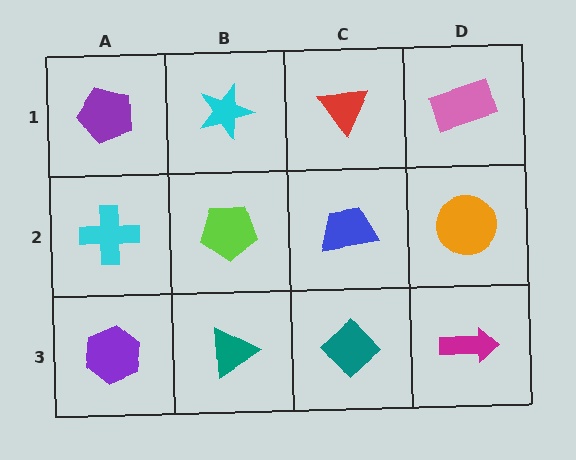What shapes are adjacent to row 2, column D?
A pink rectangle (row 1, column D), a magenta arrow (row 3, column D), a blue trapezoid (row 2, column C).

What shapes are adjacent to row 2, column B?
A cyan star (row 1, column B), a teal triangle (row 3, column B), a cyan cross (row 2, column A), a blue trapezoid (row 2, column C).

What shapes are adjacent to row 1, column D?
An orange circle (row 2, column D), a red triangle (row 1, column C).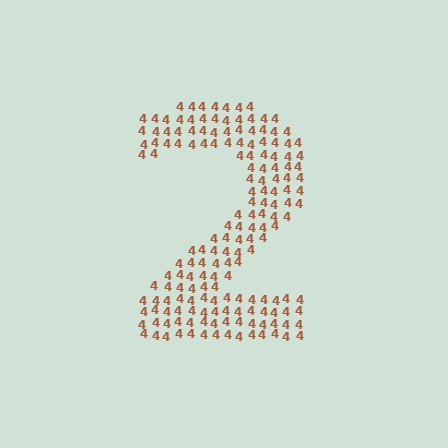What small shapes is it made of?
It is made of small digit 4's.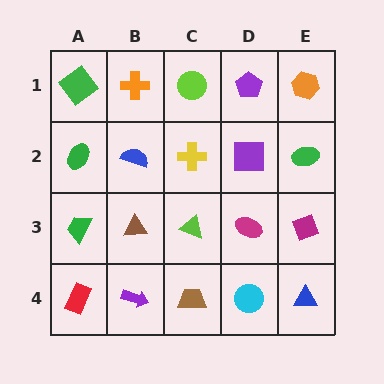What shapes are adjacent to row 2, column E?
An orange hexagon (row 1, column E), a magenta diamond (row 3, column E), a purple square (row 2, column D).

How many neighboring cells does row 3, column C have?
4.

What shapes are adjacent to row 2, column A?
A green diamond (row 1, column A), a green trapezoid (row 3, column A), a blue semicircle (row 2, column B).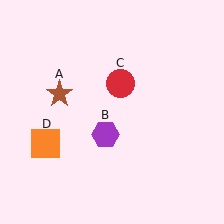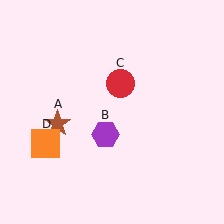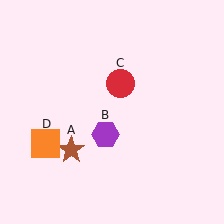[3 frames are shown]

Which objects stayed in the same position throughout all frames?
Purple hexagon (object B) and red circle (object C) and orange square (object D) remained stationary.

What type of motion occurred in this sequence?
The brown star (object A) rotated counterclockwise around the center of the scene.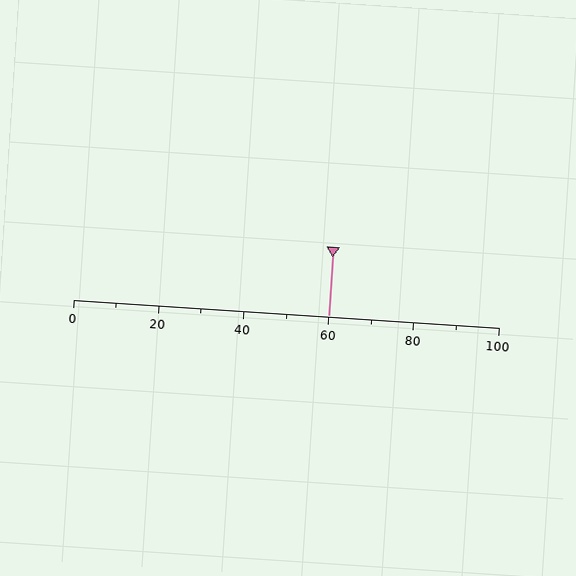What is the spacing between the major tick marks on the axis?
The major ticks are spaced 20 apart.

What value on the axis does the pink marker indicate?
The marker indicates approximately 60.